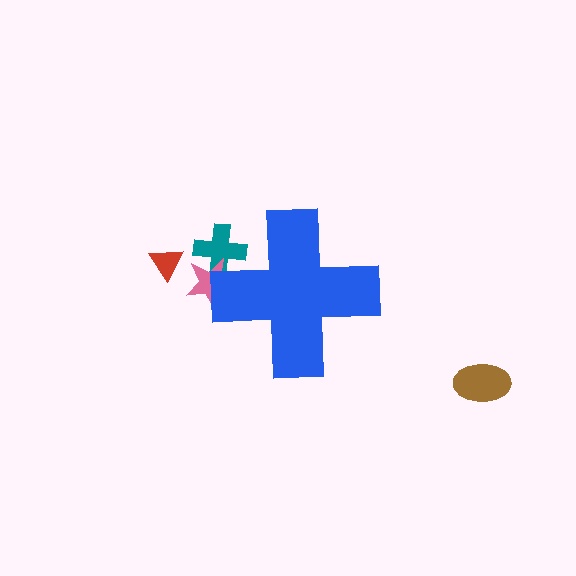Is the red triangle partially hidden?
No, the red triangle is fully visible.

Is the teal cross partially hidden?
Yes, the teal cross is partially hidden behind the blue cross.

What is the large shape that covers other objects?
A blue cross.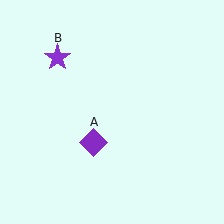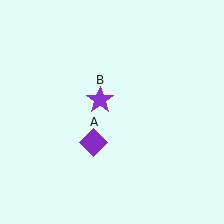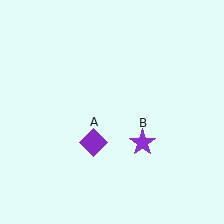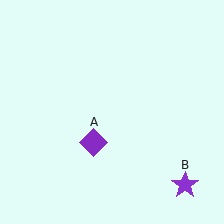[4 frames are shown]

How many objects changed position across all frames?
1 object changed position: purple star (object B).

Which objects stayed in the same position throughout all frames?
Purple diamond (object A) remained stationary.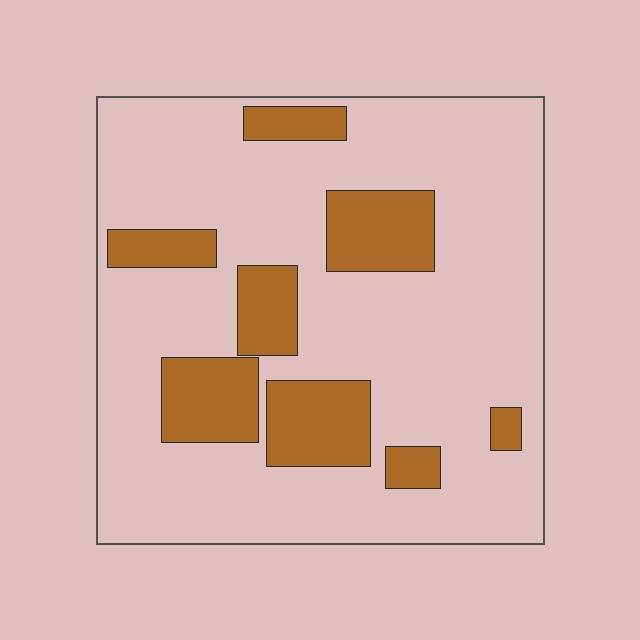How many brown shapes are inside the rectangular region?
8.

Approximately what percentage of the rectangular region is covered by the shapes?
Approximately 20%.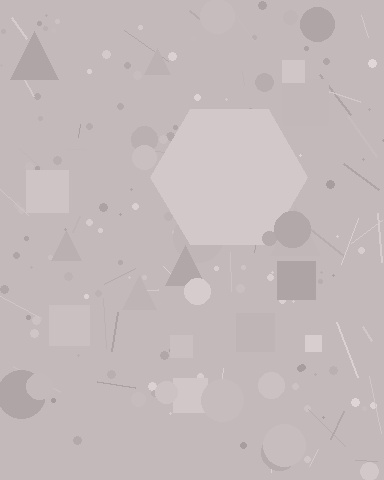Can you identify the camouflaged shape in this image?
The camouflaged shape is a hexagon.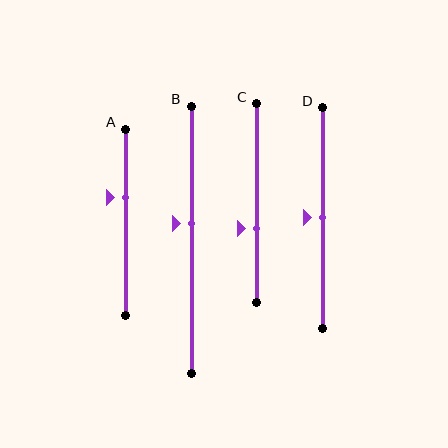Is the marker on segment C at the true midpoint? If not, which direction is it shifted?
No, the marker on segment C is shifted downward by about 13% of the segment length.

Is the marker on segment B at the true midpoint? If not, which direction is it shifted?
No, the marker on segment B is shifted upward by about 6% of the segment length.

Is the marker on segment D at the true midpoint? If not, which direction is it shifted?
Yes, the marker on segment D is at the true midpoint.